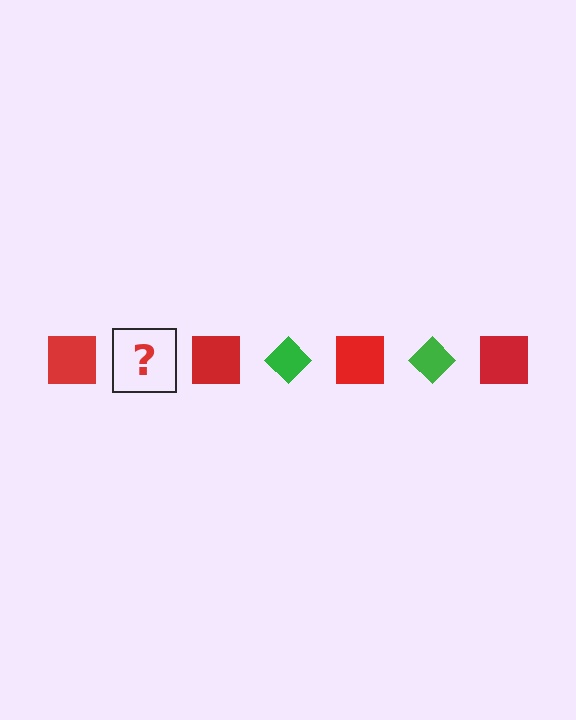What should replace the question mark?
The question mark should be replaced with a green diamond.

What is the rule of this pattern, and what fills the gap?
The rule is that the pattern alternates between red square and green diamond. The gap should be filled with a green diamond.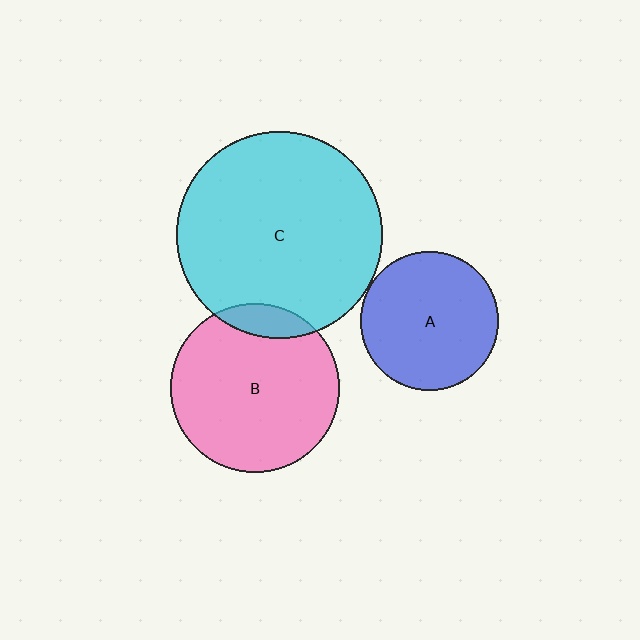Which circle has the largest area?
Circle C (cyan).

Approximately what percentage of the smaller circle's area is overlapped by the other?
Approximately 10%.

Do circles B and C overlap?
Yes.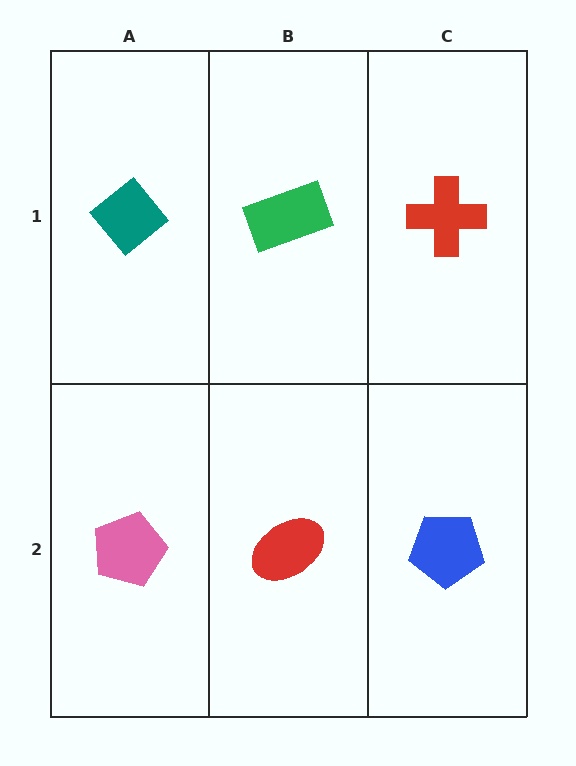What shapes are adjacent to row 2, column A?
A teal diamond (row 1, column A), a red ellipse (row 2, column B).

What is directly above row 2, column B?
A green rectangle.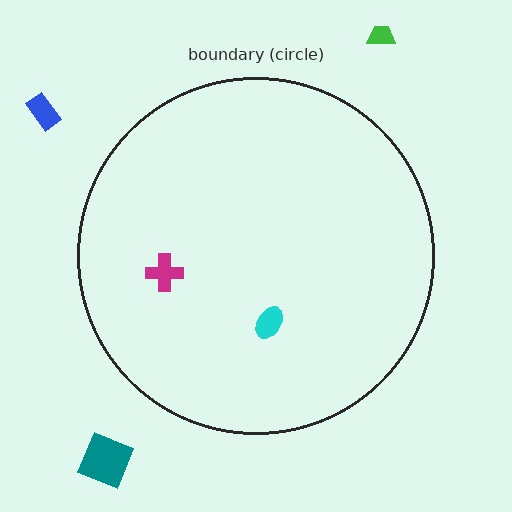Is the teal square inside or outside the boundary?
Outside.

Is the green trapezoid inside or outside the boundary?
Outside.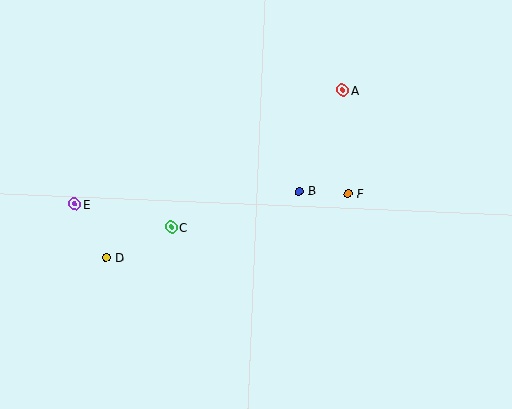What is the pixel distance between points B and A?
The distance between B and A is 110 pixels.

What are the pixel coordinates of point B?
Point B is at (300, 191).